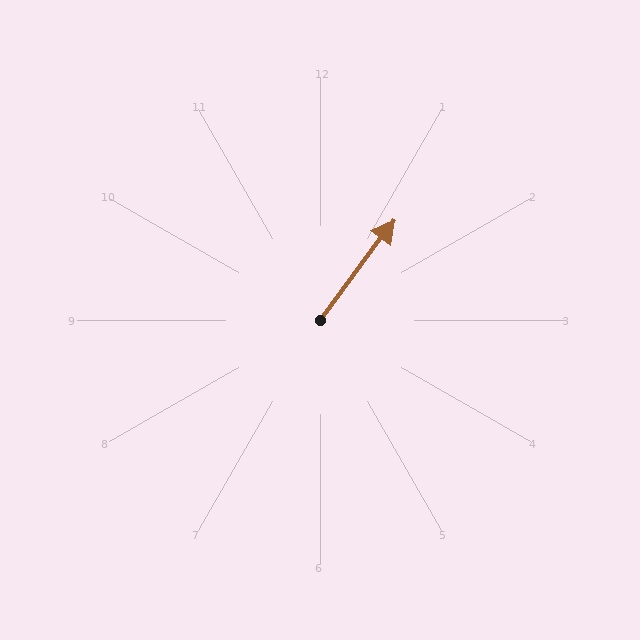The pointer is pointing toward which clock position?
Roughly 1 o'clock.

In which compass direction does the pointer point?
Northeast.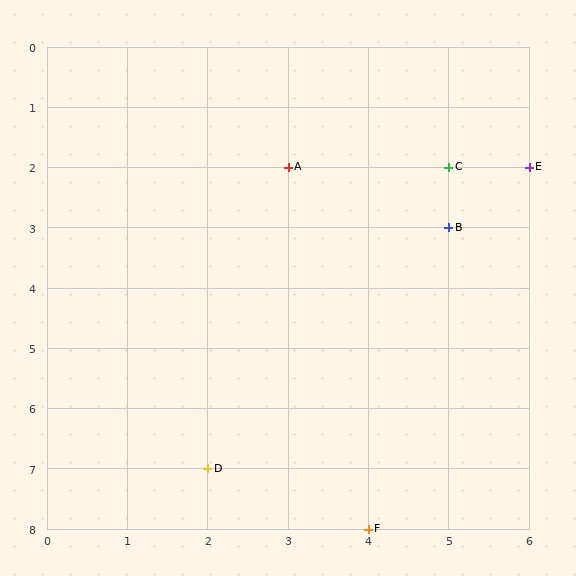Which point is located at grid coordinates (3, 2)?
Point A is at (3, 2).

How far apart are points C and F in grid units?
Points C and F are 1 column and 6 rows apart (about 6.1 grid units diagonally).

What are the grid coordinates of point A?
Point A is at grid coordinates (3, 2).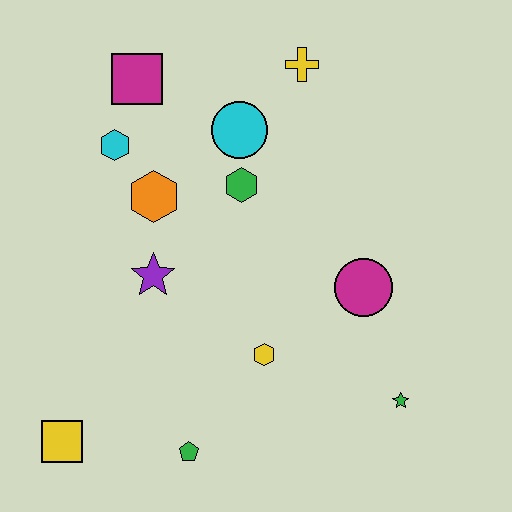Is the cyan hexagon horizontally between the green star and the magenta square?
No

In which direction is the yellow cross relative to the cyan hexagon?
The yellow cross is to the right of the cyan hexagon.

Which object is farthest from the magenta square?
The green star is farthest from the magenta square.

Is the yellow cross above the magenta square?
Yes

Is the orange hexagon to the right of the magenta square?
Yes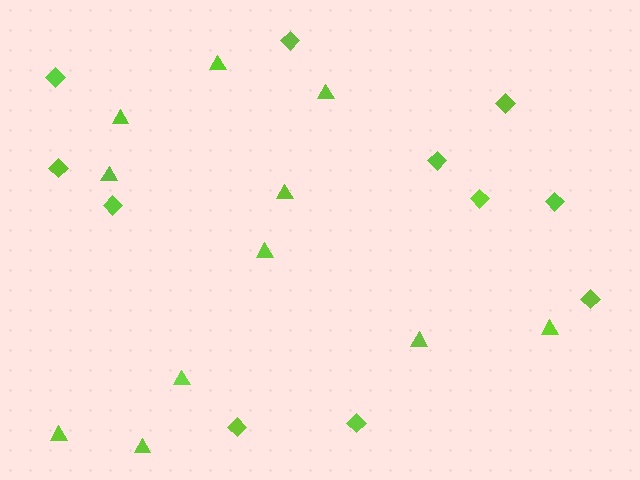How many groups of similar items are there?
There are 2 groups: one group of triangles (11) and one group of diamonds (11).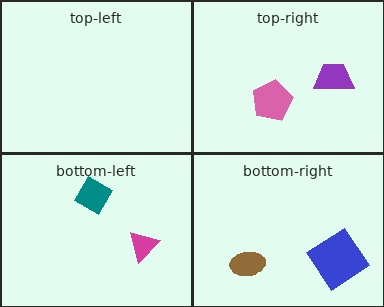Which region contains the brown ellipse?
The bottom-right region.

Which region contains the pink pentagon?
The top-right region.